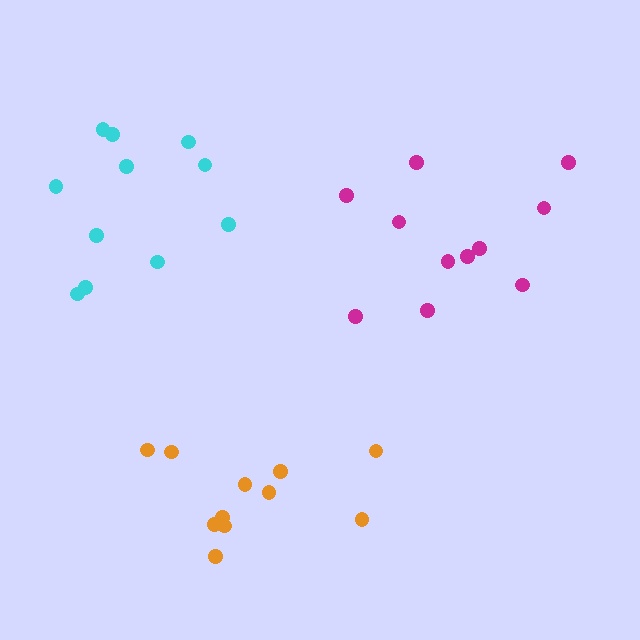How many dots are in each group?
Group 1: 11 dots, Group 2: 11 dots, Group 3: 11 dots (33 total).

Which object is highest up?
The cyan cluster is topmost.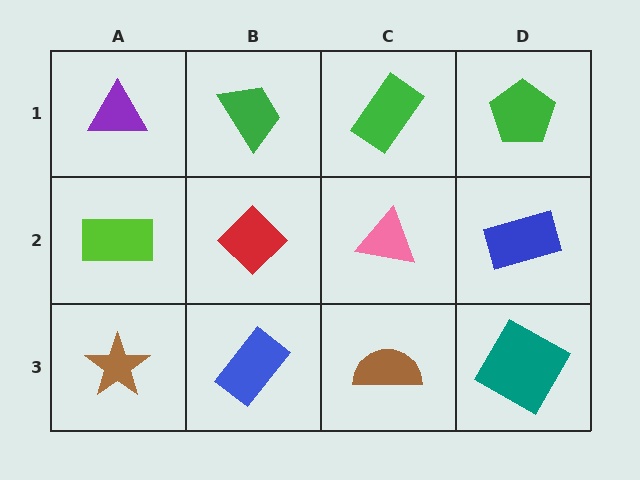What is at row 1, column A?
A purple triangle.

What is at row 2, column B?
A red diamond.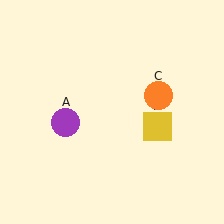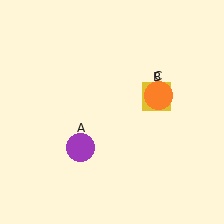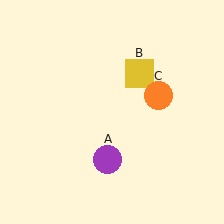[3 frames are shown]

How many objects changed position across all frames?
2 objects changed position: purple circle (object A), yellow square (object B).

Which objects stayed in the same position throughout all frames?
Orange circle (object C) remained stationary.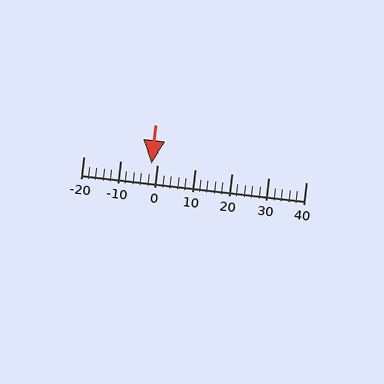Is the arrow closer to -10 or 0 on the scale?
The arrow is closer to 0.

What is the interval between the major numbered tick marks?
The major tick marks are spaced 10 units apart.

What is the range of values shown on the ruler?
The ruler shows values from -20 to 40.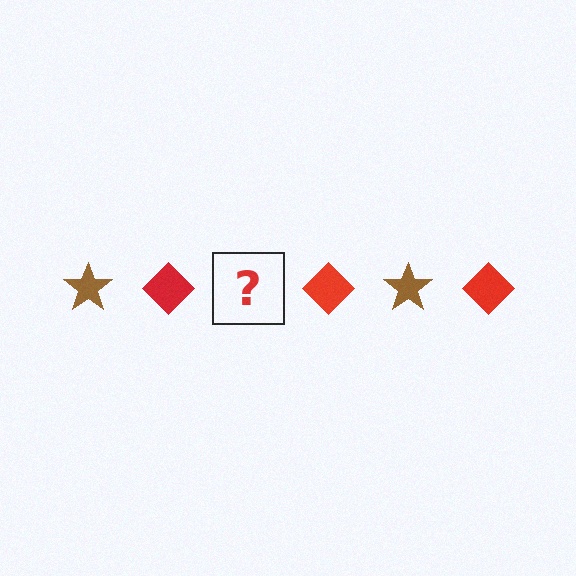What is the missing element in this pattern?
The missing element is a brown star.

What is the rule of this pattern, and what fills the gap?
The rule is that the pattern alternates between brown star and red diamond. The gap should be filled with a brown star.